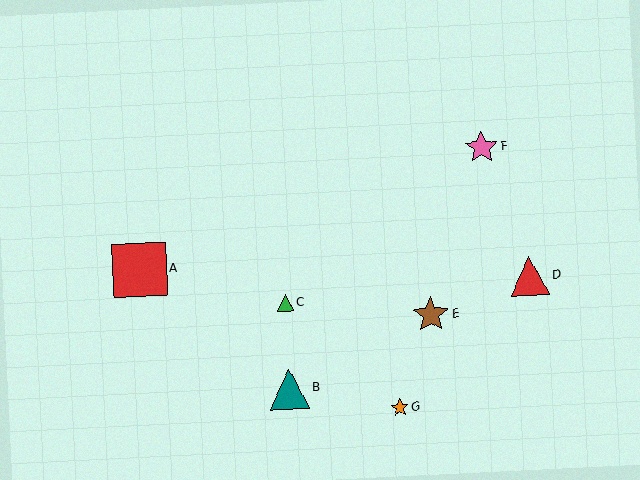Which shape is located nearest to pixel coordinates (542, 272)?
The red triangle (labeled D) at (529, 276) is nearest to that location.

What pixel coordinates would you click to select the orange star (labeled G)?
Click at (400, 408) to select the orange star G.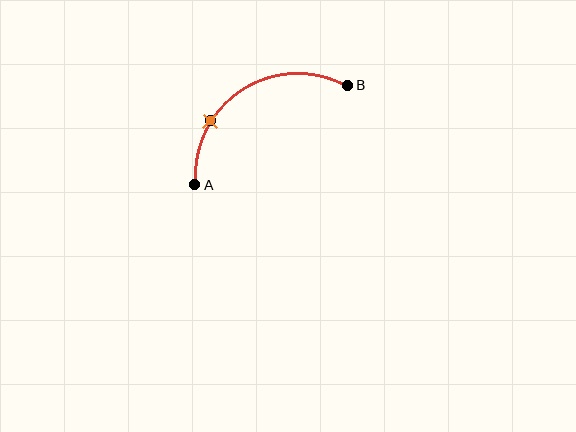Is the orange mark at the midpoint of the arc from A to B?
No. The orange mark lies on the arc but is closer to endpoint A. The arc midpoint would be at the point on the curve equidistant along the arc from both A and B.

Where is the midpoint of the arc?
The arc midpoint is the point on the curve farthest from the straight line joining A and B. It sits above that line.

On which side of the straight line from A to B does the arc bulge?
The arc bulges above the straight line connecting A and B.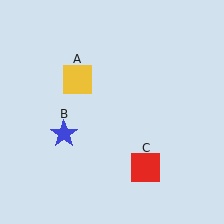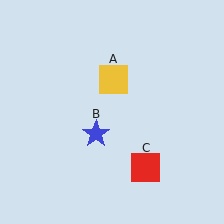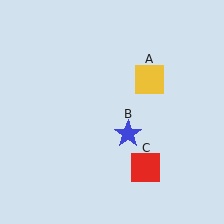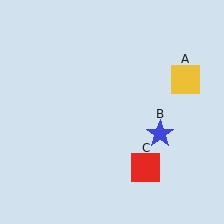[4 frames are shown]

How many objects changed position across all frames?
2 objects changed position: yellow square (object A), blue star (object B).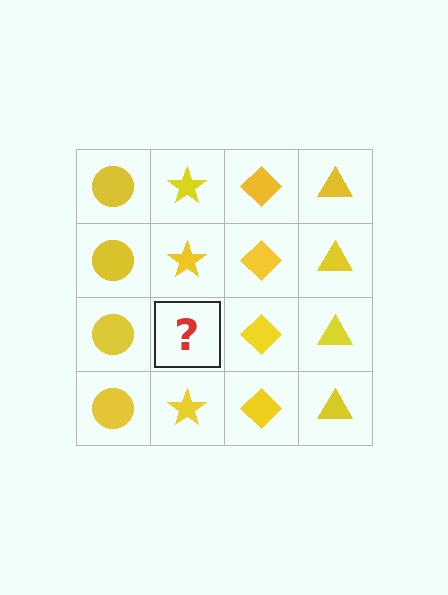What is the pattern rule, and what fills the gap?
The rule is that each column has a consistent shape. The gap should be filled with a yellow star.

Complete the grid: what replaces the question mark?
The question mark should be replaced with a yellow star.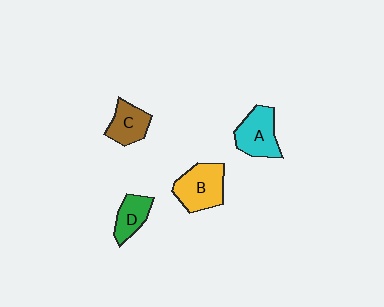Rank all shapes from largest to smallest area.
From largest to smallest: B (yellow), A (cyan), C (brown), D (green).